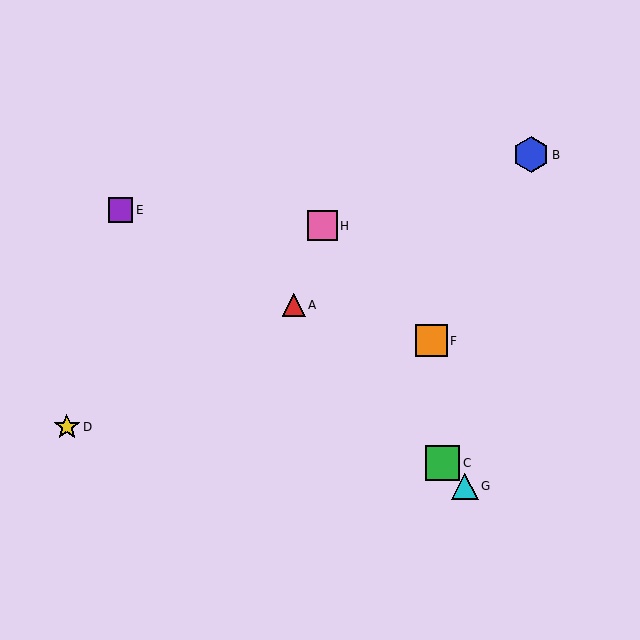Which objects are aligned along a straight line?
Objects A, C, G are aligned along a straight line.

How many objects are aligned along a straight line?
3 objects (A, C, G) are aligned along a straight line.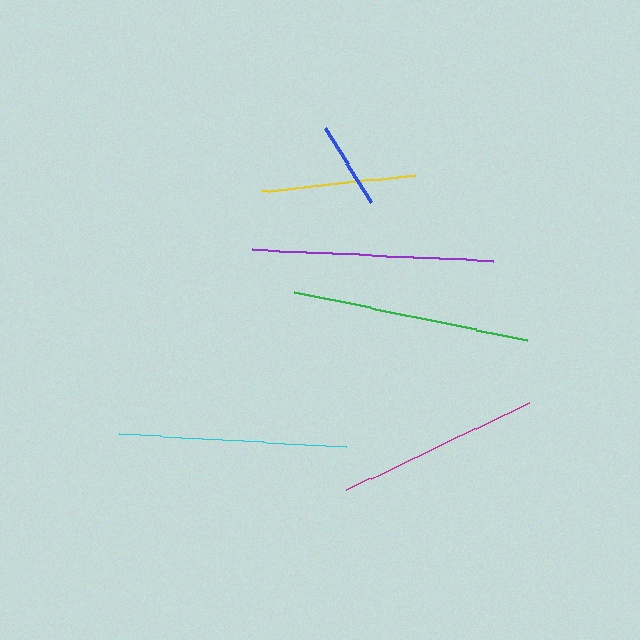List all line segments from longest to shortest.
From longest to shortest: purple, green, cyan, magenta, yellow, blue.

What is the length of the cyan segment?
The cyan segment is approximately 227 pixels long.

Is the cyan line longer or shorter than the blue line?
The cyan line is longer than the blue line.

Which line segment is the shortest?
The blue line is the shortest at approximately 88 pixels.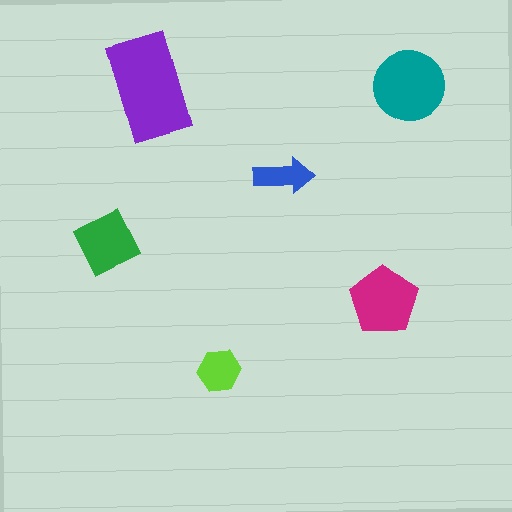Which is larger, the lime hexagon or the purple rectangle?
The purple rectangle.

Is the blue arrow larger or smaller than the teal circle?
Smaller.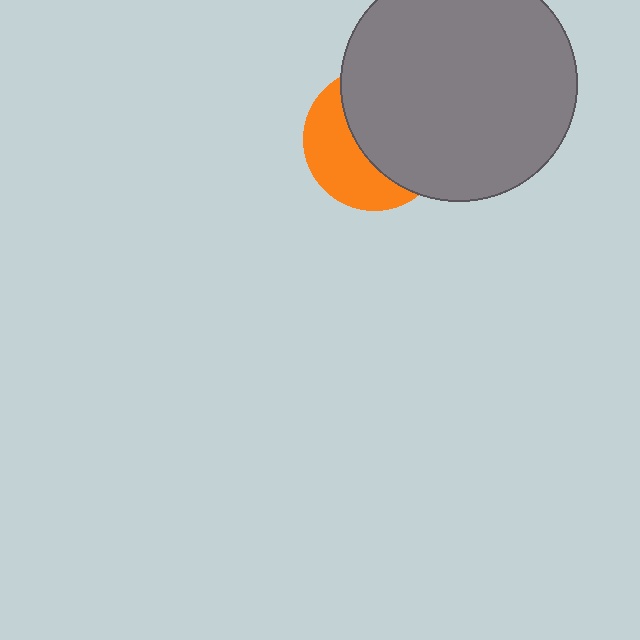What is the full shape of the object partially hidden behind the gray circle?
The partially hidden object is an orange circle.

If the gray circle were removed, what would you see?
You would see the complete orange circle.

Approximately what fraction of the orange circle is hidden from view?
Roughly 59% of the orange circle is hidden behind the gray circle.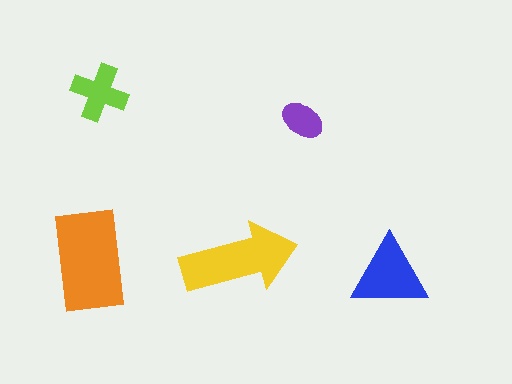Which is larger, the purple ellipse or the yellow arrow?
The yellow arrow.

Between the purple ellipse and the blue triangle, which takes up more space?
The blue triangle.